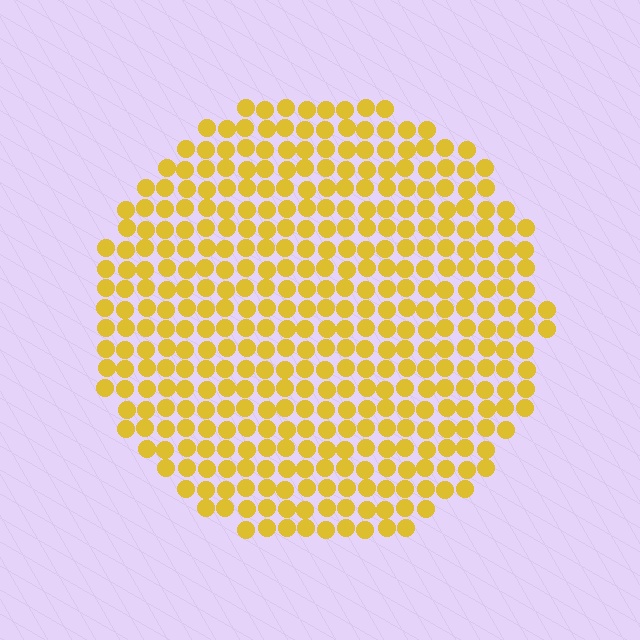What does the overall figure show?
The overall figure shows a circle.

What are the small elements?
The small elements are circles.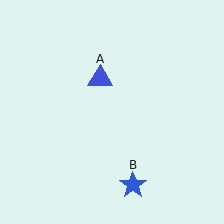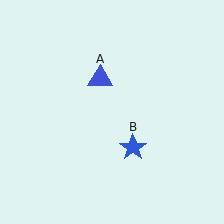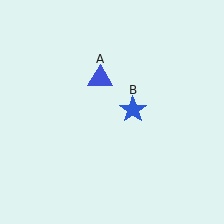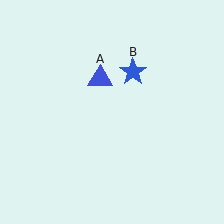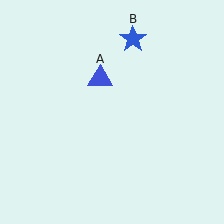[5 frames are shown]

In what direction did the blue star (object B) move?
The blue star (object B) moved up.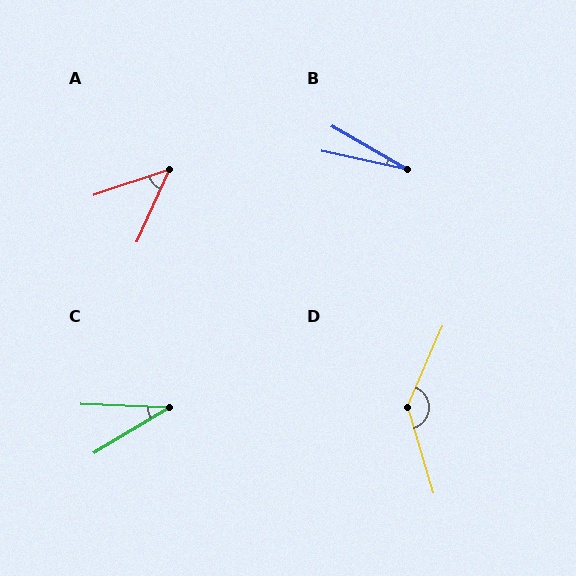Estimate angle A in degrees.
Approximately 47 degrees.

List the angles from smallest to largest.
B (18°), C (33°), A (47°), D (140°).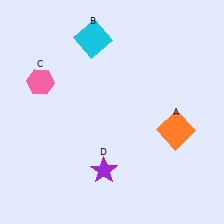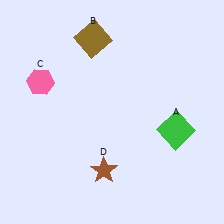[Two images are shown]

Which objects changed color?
A changed from orange to green. B changed from cyan to brown. D changed from purple to brown.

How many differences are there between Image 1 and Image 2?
There are 3 differences between the two images.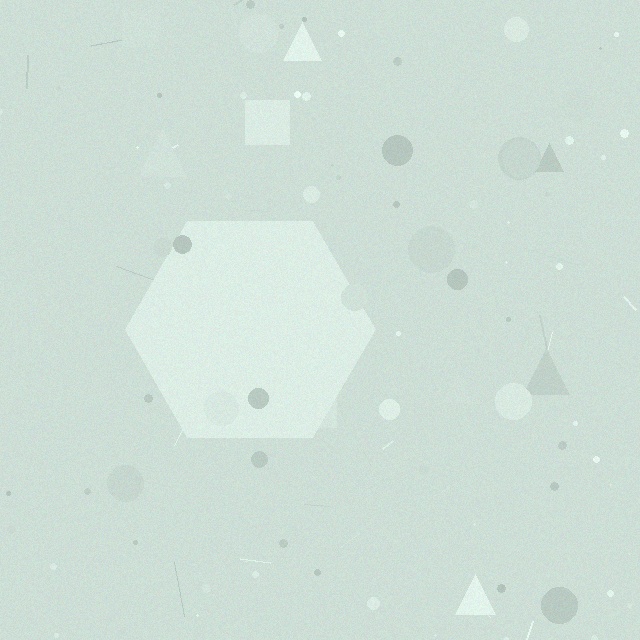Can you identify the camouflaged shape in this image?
The camouflaged shape is a hexagon.